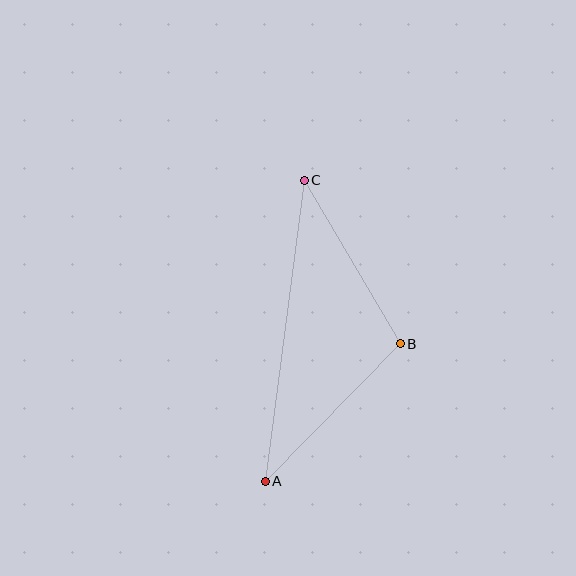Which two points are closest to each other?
Points B and C are closest to each other.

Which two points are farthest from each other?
Points A and C are farthest from each other.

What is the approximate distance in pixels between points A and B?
The distance between A and B is approximately 193 pixels.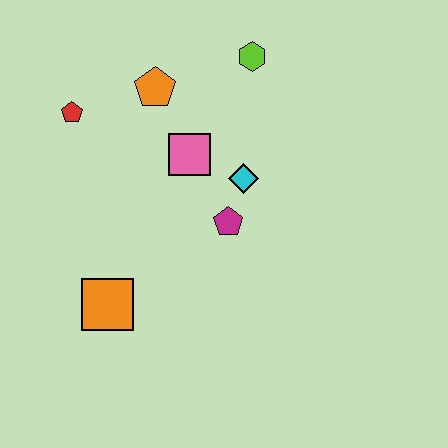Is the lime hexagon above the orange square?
Yes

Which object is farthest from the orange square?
The lime hexagon is farthest from the orange square.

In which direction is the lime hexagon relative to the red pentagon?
The lime hexagon is to the right of the red pentagon.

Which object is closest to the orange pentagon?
The pink square is closest to the orange pentagon.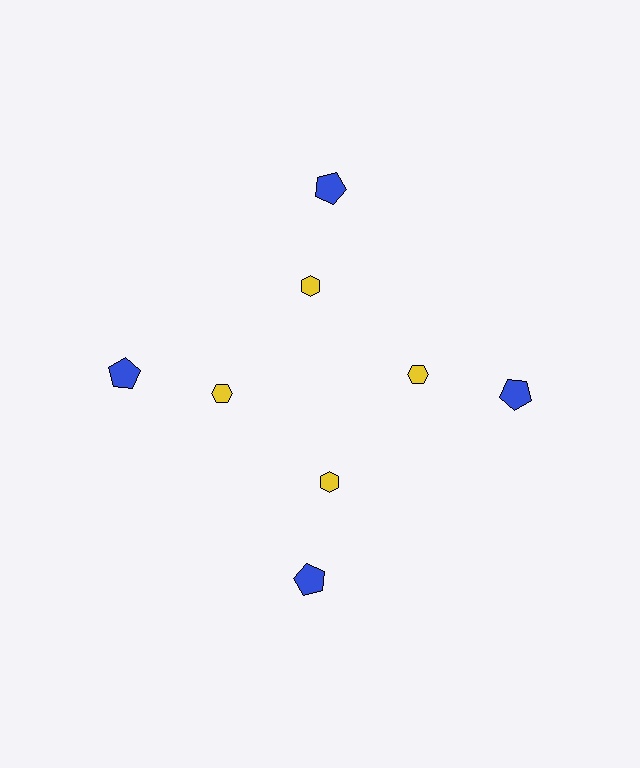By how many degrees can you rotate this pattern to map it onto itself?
The pattern maps onto itself every 90 degrees of rotation.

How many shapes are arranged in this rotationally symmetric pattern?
There are 8 shapes, arranged in 4 groups of 2.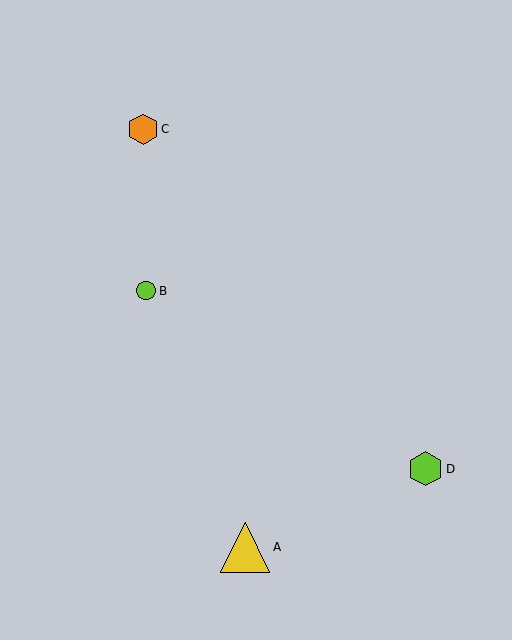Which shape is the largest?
The yellow triangle (labeled A) is the largest.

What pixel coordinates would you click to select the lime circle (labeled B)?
Click at (146, 291) to select the lime circle B.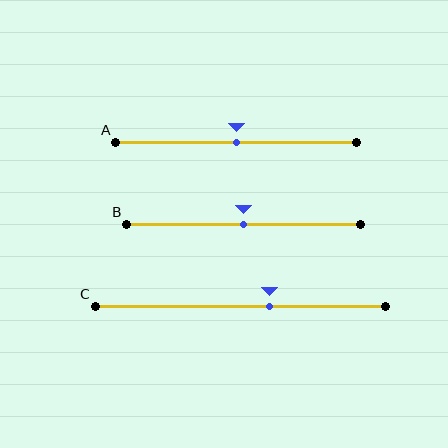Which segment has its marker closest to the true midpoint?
Segment A has its marker closest to the true midpoint.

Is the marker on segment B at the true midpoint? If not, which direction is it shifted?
Yes, the marker on segment B is at the true midpoint.